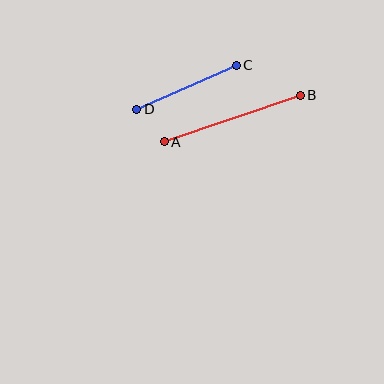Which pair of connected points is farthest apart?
Points A and B are farthest apart.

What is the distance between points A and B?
The distance is approximately 143 pixels.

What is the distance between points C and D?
The distance is approximately 109 pixels.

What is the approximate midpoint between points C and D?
The midpoint is at approximately (187, 87) pixels.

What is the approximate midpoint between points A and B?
The midpoint is at approximately (232, 119) pixels.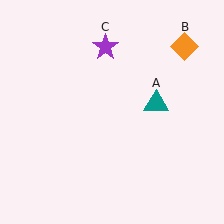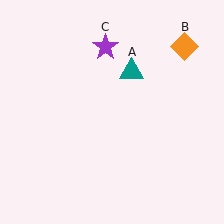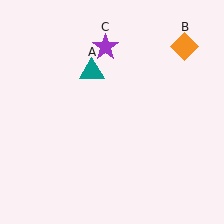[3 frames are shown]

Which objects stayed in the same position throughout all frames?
Orange diamond (object B) and purple star (object C) remained stationary.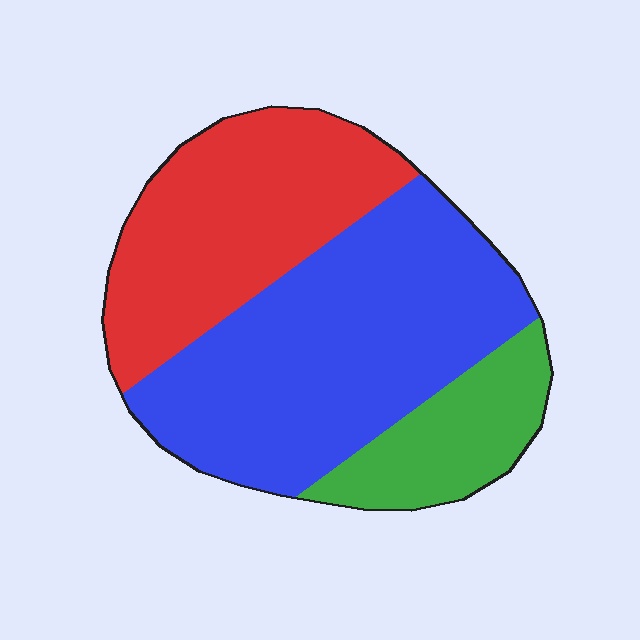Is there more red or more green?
Red.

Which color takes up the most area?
Blue, at roughly 50%.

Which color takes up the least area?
Green, at roughly 15%.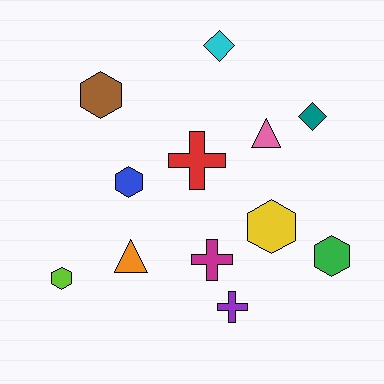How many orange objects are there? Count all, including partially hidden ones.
There is 1 orange object.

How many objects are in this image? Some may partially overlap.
There are 12 objects.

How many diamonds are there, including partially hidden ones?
There are 2 diamonds.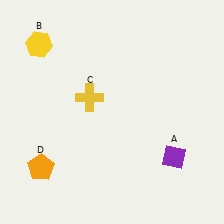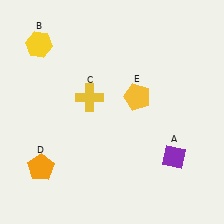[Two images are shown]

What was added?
A yellow pentagon (E) was added in Image 2.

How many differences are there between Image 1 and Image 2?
There is 1 difference between the two images.